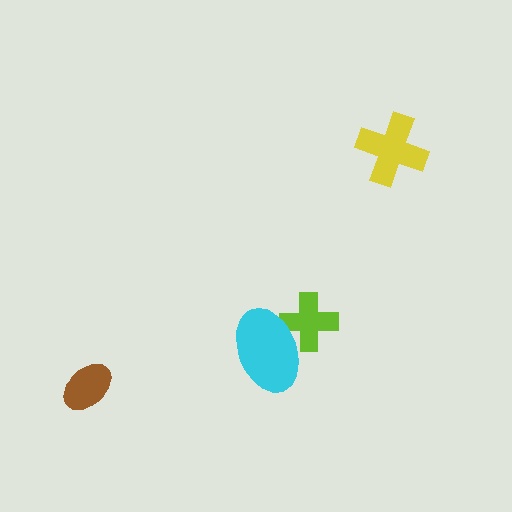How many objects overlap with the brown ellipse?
0 objects overlap with the brown ellipse.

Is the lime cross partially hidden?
Yes, it is partially covered by another shape.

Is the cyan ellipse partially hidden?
No, no other shape covers it.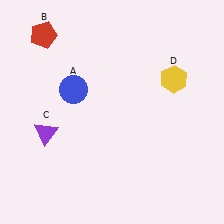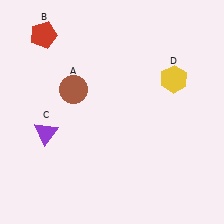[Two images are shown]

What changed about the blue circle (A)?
In Image 1, A is blue. In Image 2, it changed to brown.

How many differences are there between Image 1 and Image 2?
There is 1 difference between the two images.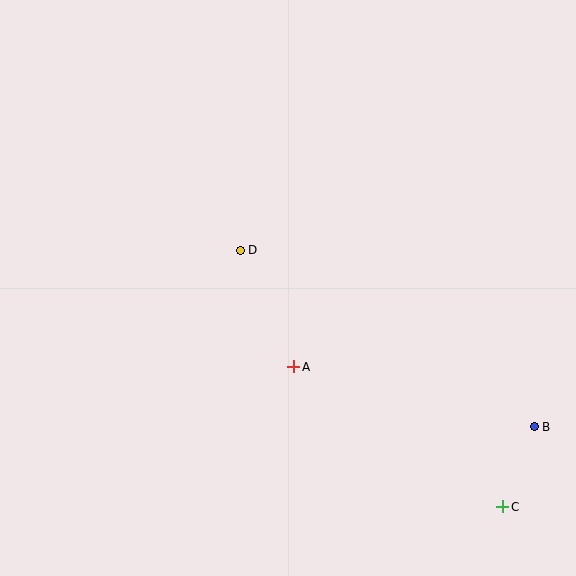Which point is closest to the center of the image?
Point D at (240, 250) is closest to the center.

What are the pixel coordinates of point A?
Point A is at (294, 367).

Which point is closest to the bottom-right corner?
Point C is closest to the bottom-right corner.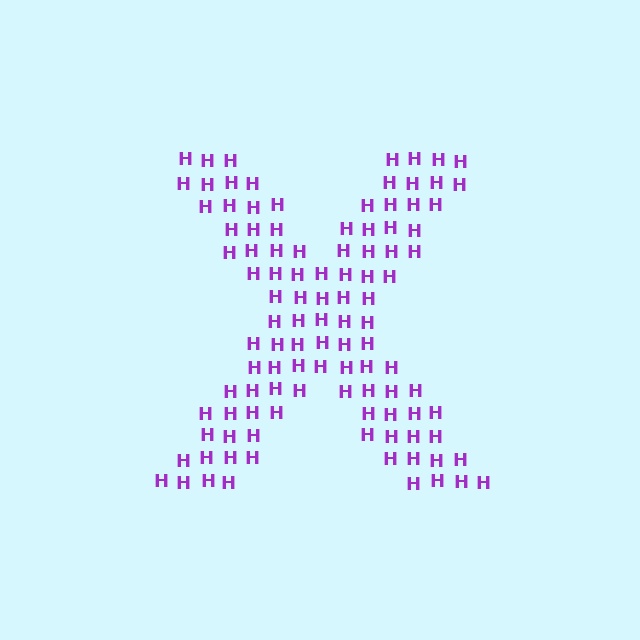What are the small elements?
The small elements are letter H's.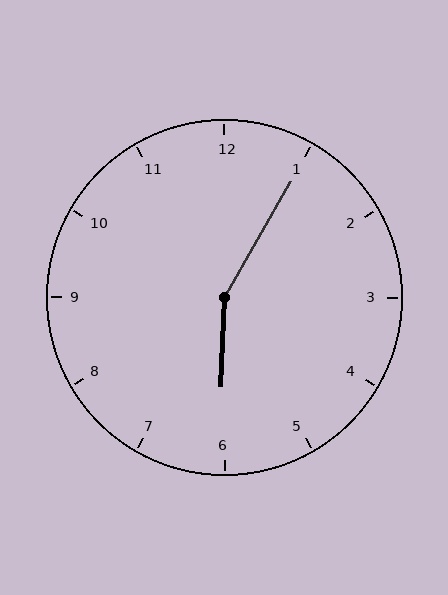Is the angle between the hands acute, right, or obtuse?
It is obtuse.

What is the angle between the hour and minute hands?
Approximately 152 degrees.